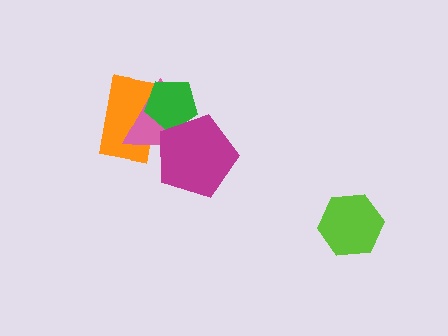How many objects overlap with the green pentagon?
3 objects overlap with the green pentagon.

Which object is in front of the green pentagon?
The magenta pentagon is in front of the green pentagon.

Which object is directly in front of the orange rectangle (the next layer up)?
The pink triangle is directly in front of the orange rectangle.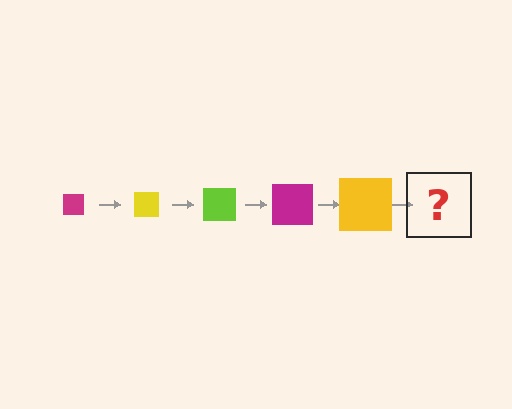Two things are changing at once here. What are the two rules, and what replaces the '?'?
The two rules are that the square grows larger each step and the color cycles through magenta, yellow, and lime. The '?' should be a lime square, larger than the previous one.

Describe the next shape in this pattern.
It should be a lime square, larger than the previous one.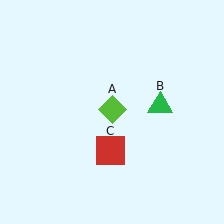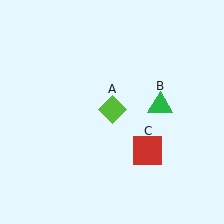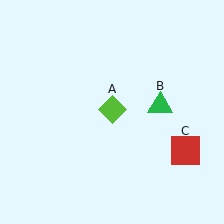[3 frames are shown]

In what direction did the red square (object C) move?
The red square (object C) moved right.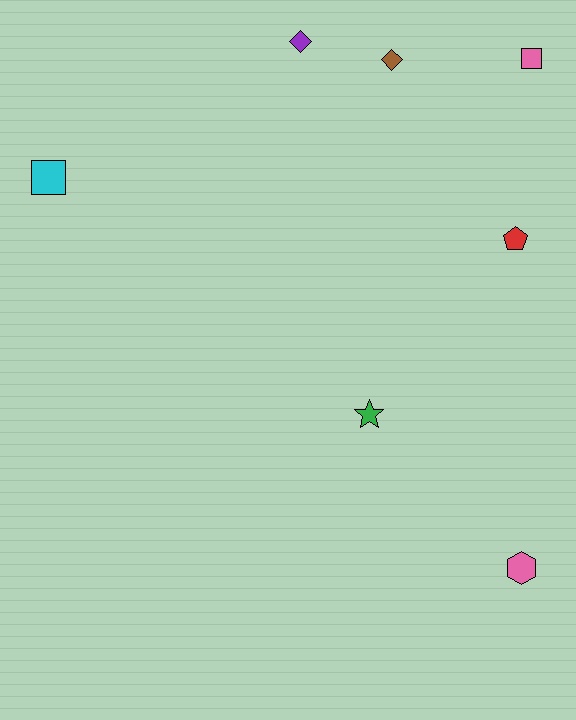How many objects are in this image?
There are 7 objects.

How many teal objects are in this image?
There are no teal objects.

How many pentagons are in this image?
There is 1 pentagon.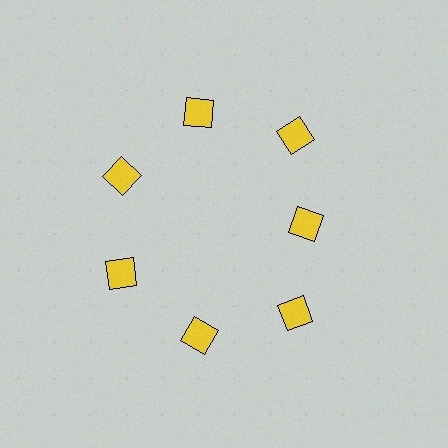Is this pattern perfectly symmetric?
No. The 7 yellow squares are arranged in a ring, but one element near the 3 o'clock position is pulled inward toward the center, breaking the 7-fold rotational symmetry.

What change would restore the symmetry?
The symmetry would be restored by moving it outward, back onto the ring so that all 7 squares sit at equal angles and equal distance from the center.